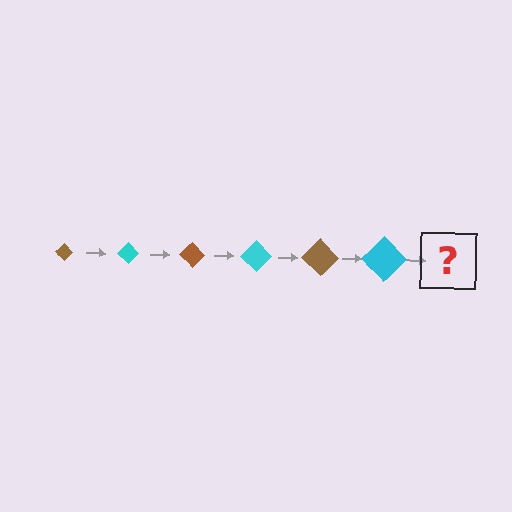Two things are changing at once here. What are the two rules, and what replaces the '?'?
The two rules are that the diamond grows larger each step and the color cycles through brown and cyan. The '?' should be a brown diamond, larger than the previous one.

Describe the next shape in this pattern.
It should be a brown diamond, larger than the previous one.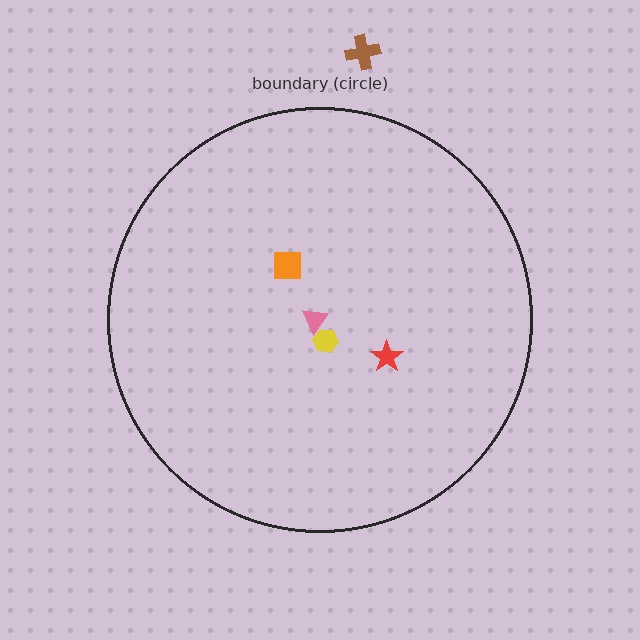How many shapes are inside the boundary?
4 inside, 1 outside.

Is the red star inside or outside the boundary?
Inside.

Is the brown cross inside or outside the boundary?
Outside.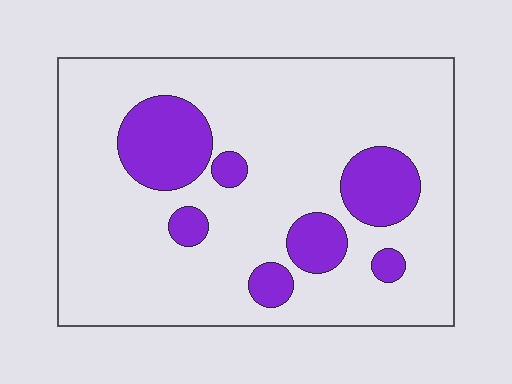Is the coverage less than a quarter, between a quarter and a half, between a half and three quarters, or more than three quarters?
Less than a quarter.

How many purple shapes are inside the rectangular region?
7.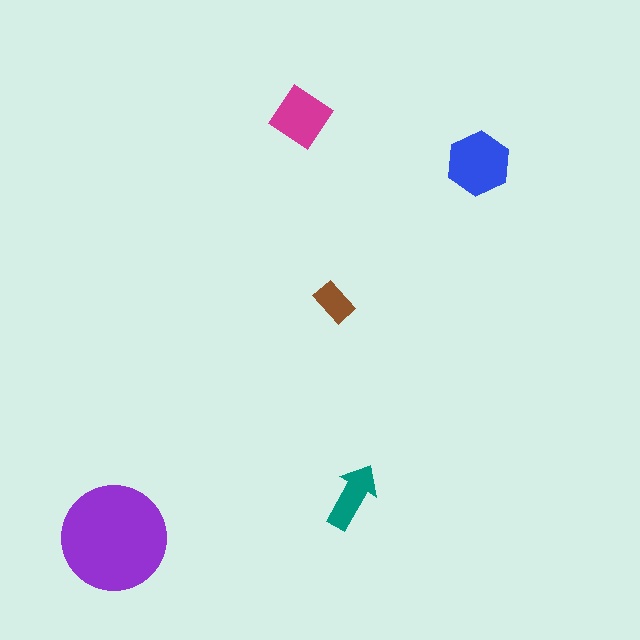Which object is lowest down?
The purple circle is bottommost.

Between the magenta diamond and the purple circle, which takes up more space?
The purple circle.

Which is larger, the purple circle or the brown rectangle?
The purple circle.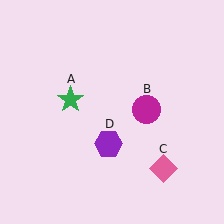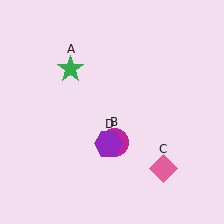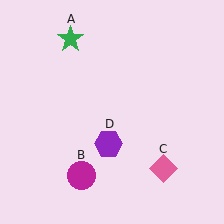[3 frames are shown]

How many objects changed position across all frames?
2 objects changed position: green star (object A), magenta circle (object B).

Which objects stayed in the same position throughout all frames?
Pink diamond (object C) and purple hexagon (object D) remained stationary.